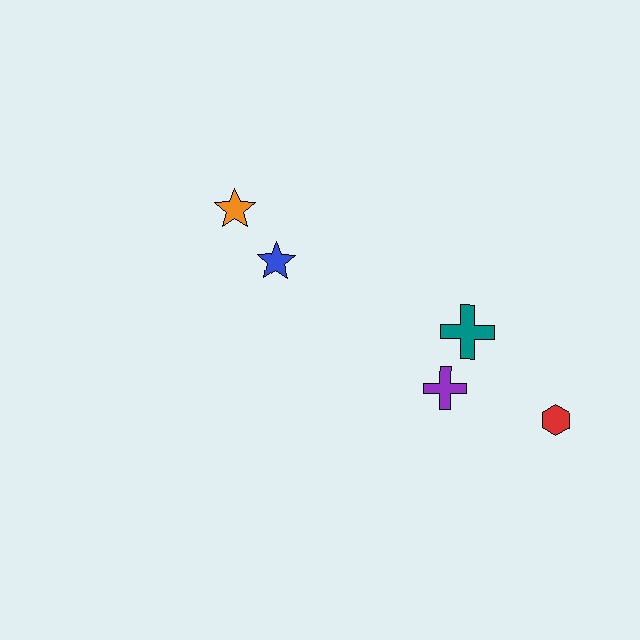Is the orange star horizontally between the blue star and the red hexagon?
No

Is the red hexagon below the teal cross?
Yes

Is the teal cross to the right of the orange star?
Yes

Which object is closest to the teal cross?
The purple cross is closest to the teal cross.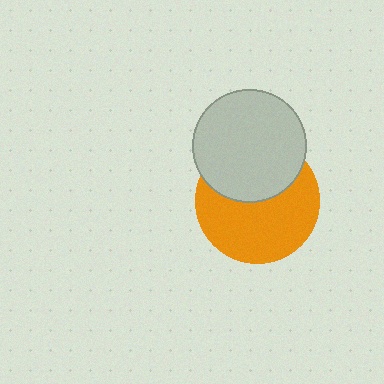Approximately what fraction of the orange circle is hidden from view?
Roughly 40% of the orange circle is hidden behind the light gray circle.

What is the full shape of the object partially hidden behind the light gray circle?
The partially hidden object is an orange circle.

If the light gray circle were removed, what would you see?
You would see the complete orange circle.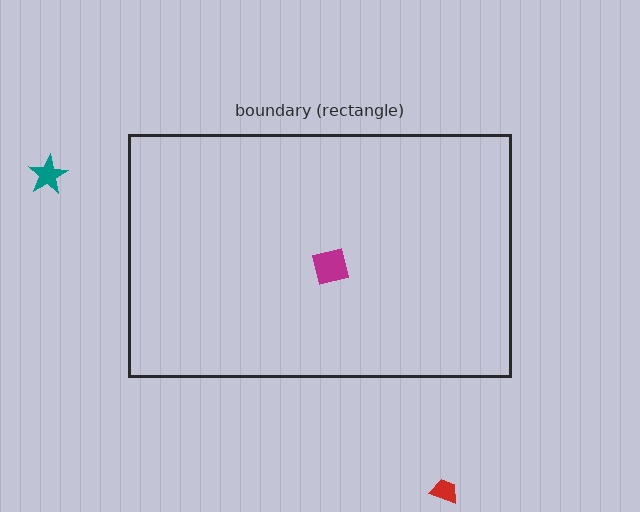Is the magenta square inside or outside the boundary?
Inside.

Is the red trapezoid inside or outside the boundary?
Outside.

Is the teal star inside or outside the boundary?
Outside.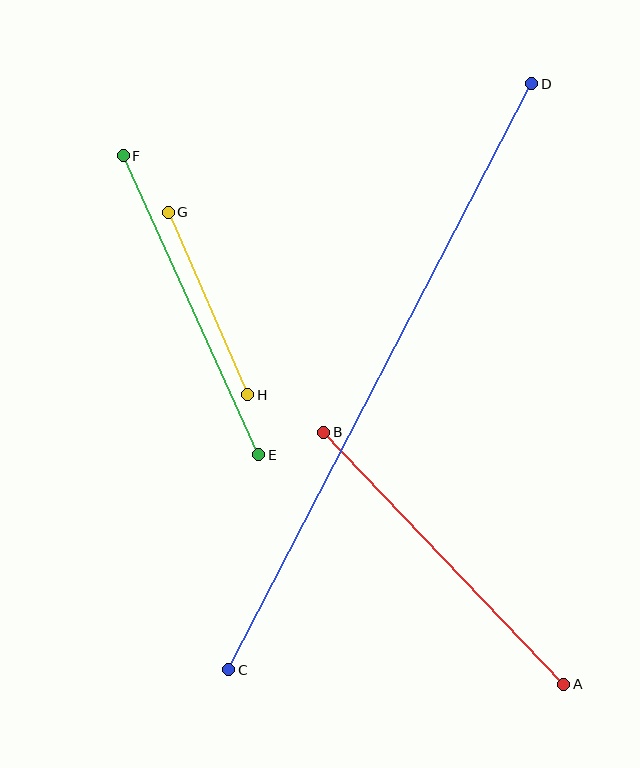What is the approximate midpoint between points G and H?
The midpoint is at approximately (208, 303) pixels.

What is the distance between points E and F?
The distance is approximately 328 pixels.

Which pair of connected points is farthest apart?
Points C and D are farthest apart.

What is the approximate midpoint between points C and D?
The midpoint is at approximately (380, 377) pixels.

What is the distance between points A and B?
The distance is approximately 348 pixels.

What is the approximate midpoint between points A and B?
The midpoint is at approximately (444, 558) pixels.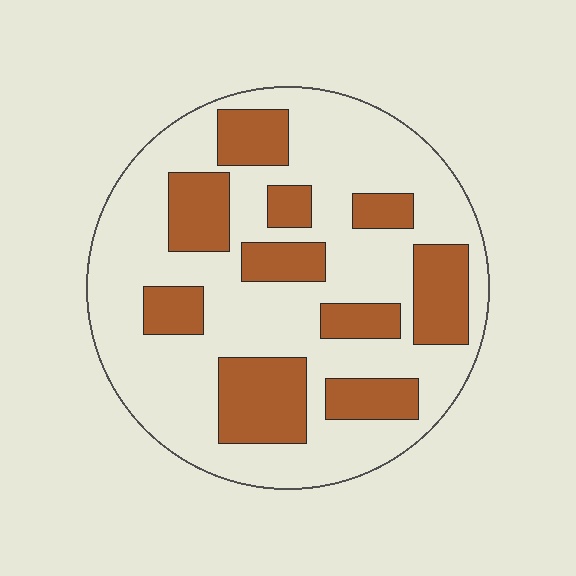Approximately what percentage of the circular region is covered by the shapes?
Approximately 30%.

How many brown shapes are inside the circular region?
10.